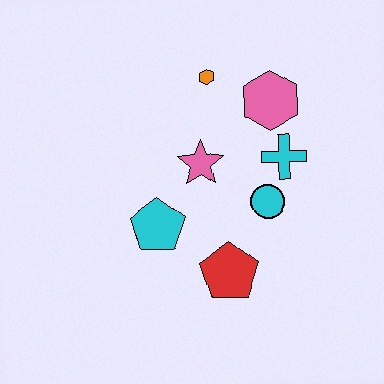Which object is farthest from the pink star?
The red pentagon is farthest from the pink star.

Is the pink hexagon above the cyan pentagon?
Yes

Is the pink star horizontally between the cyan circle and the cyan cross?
No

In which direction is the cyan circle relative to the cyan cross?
The cyan circle is below the cyan cross.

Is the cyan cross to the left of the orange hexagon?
No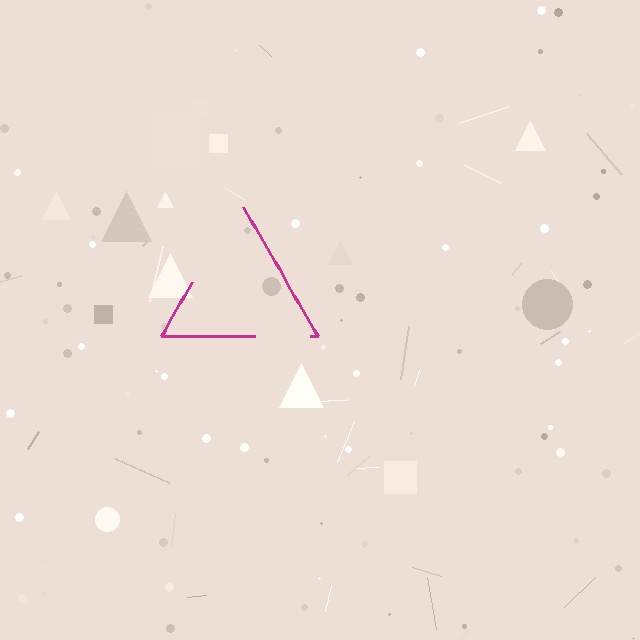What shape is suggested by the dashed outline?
The dashed outline suggests a triangle.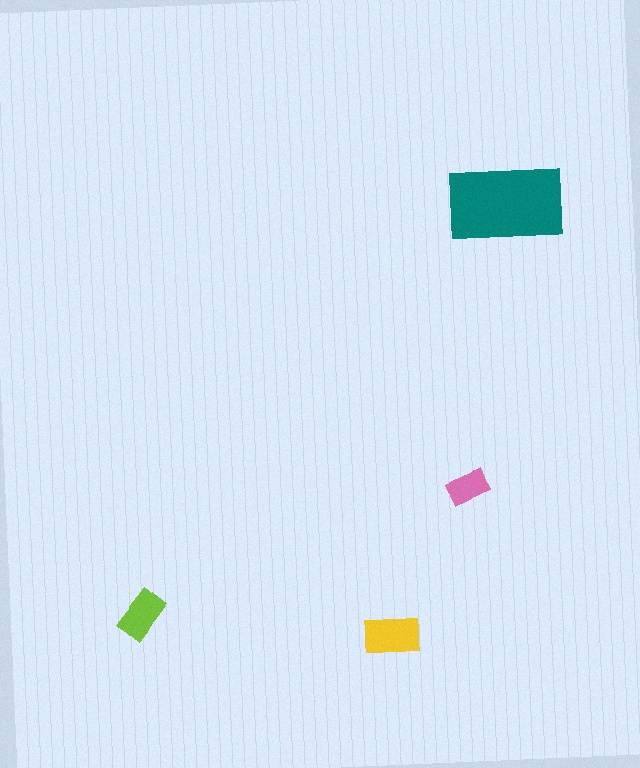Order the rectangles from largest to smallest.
the teal one, the yellow one, the lime one, the pink one.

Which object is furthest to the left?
The lime rectangle is leftmost.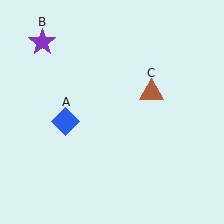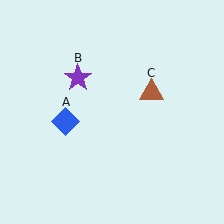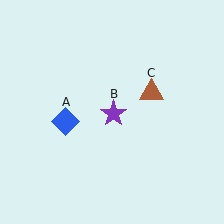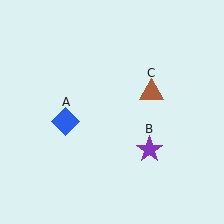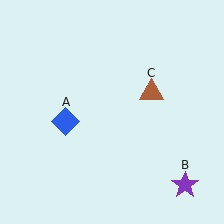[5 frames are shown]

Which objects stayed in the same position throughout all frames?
Blue diamond (object A) and brown triangle (object C) remained stationary.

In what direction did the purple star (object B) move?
The purple star (object B) moved down and to the right.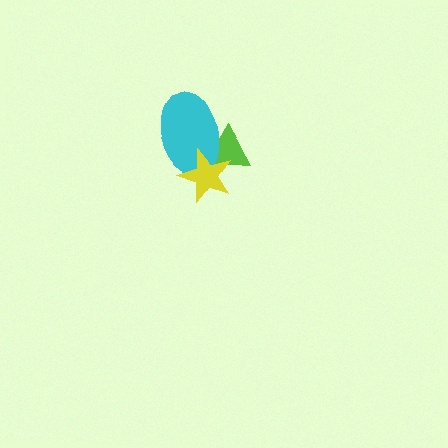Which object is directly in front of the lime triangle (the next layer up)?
The cyan ellipse is directly in front of the lime triangle.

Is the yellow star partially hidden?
No, no other shape covers it.